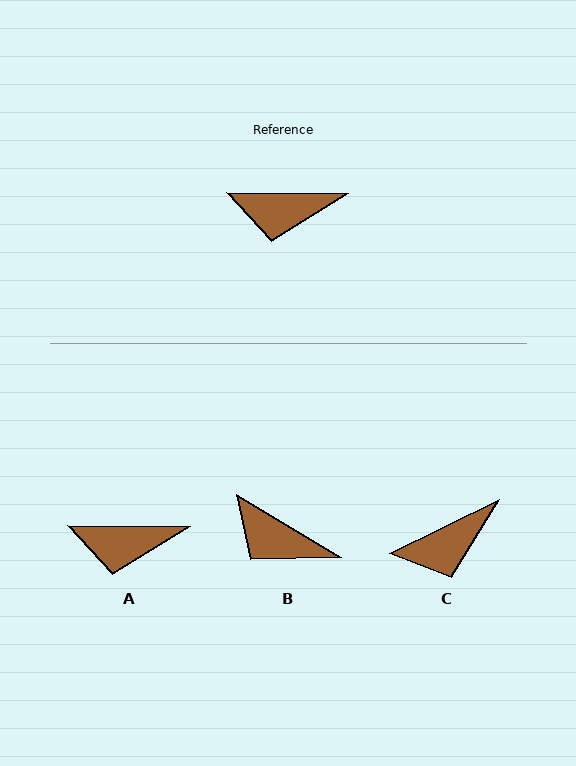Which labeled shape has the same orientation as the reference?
A.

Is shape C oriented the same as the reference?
No, it is off by about 26 degrees.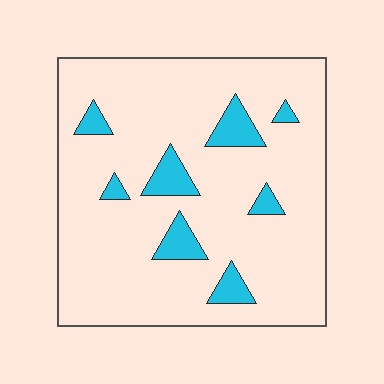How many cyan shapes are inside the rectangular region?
8.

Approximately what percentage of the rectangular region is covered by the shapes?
Approximately 10%.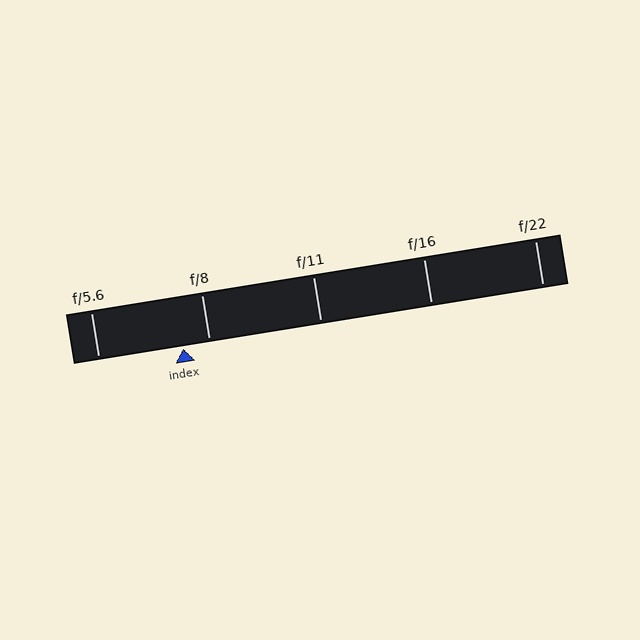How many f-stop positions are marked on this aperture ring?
There are 5 f-stop positions marked.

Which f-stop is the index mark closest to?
The index mark is closest to f/8.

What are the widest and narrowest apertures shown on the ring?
The widest aperture shown is f/5.6 and the narrowest is f/22.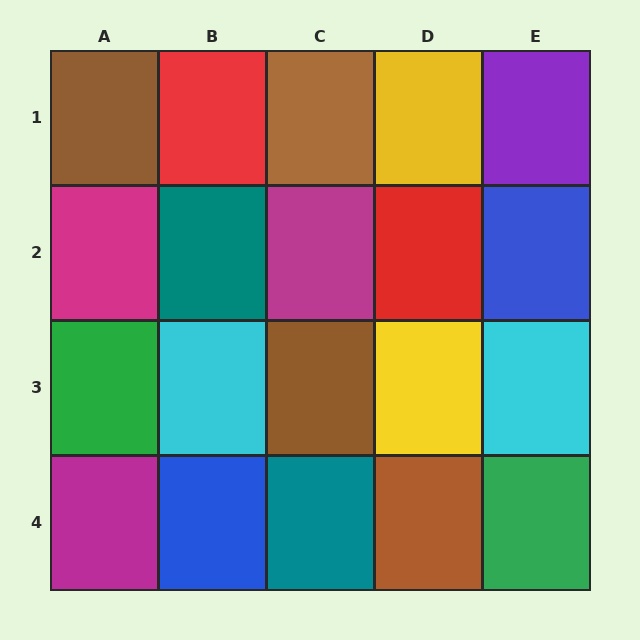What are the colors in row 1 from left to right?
Brown, red, brown, yellow, purple.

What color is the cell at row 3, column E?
Cyan.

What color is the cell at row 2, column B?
Teal.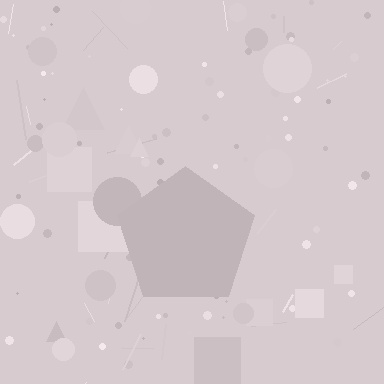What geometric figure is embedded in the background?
A pentagon is embedded in the background.